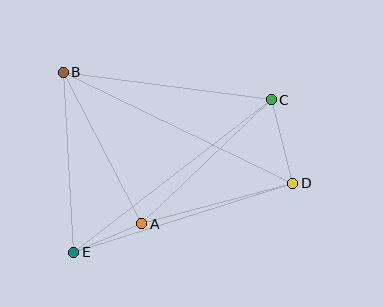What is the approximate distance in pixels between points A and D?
The distance between A and D is approximately 156 pixels.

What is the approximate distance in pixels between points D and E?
The distance between D and E is approximately 230 pixels.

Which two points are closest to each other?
Points A and E are closest to each other.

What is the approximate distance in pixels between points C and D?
The distance between C and D is approximately 86 pixels.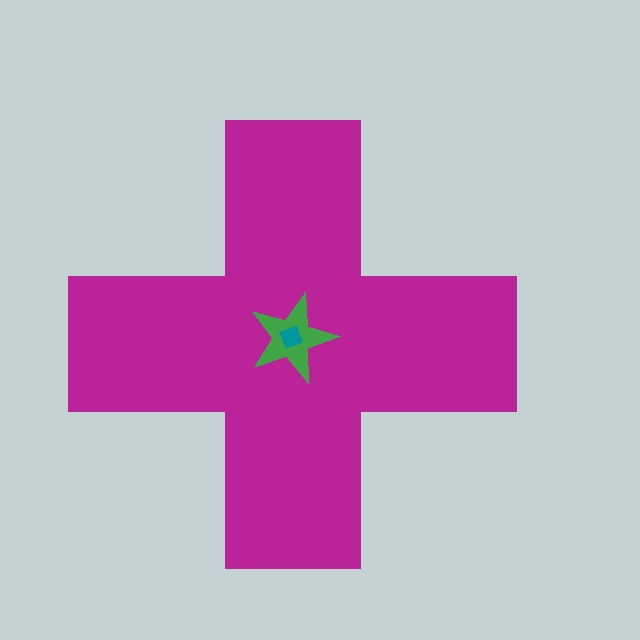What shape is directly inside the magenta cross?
The green star.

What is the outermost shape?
The magenta cross.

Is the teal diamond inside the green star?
Yes.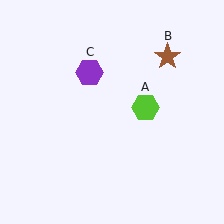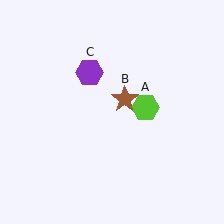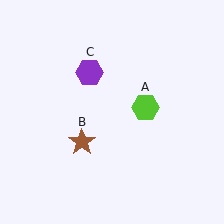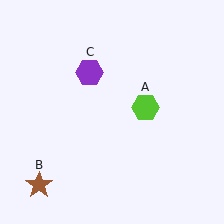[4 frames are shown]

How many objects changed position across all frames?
1 object changed position: brown star (object B).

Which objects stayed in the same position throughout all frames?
Lime hexagon (object A) and purple hexagon (object C) remained stationary.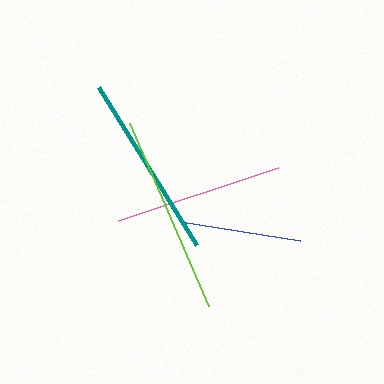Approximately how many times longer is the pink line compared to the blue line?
The pink line is approximately 1.4 times the length of the blue line.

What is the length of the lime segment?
The lime segment is approximately 199 pixels long.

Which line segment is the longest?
The lime line is the longest at approximately 199 pixels.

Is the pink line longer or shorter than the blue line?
The pink line is longer than the blue line.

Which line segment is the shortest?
The blue line is the shortest at approximately 122 pixels.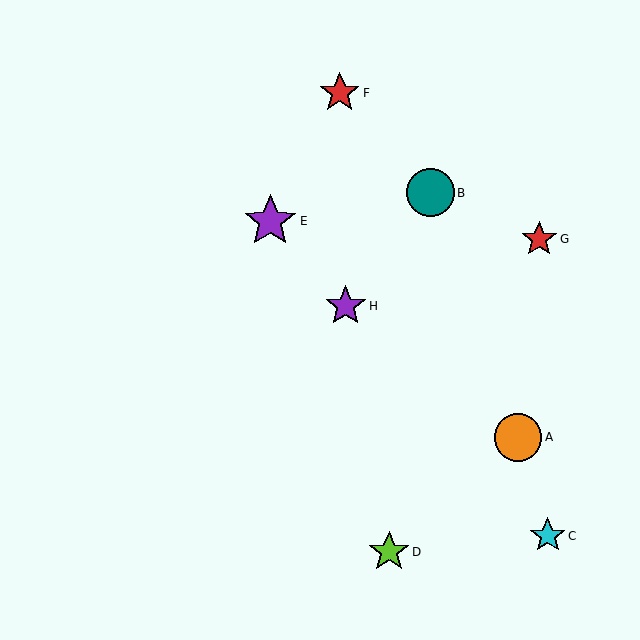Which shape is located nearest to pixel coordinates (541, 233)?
The red star (labeled G) at (539, 239) is nearest to that location.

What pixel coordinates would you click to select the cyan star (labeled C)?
Click at (548, 536) to select the cyan star C.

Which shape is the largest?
The purple star (labeled E) is the largest.